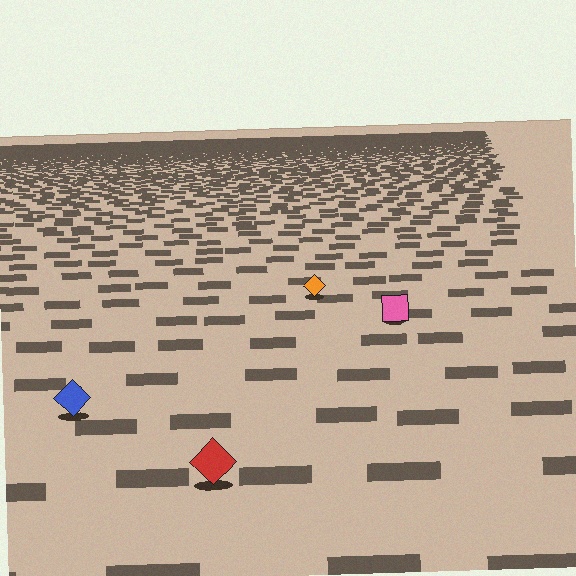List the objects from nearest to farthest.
From nearest to farthest: the red diamond, the blue diamond, the pink square, the orange diamond.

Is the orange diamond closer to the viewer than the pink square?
No. The pink square is closer — you can tell from the texture gradient: the ground texture is coarser near it.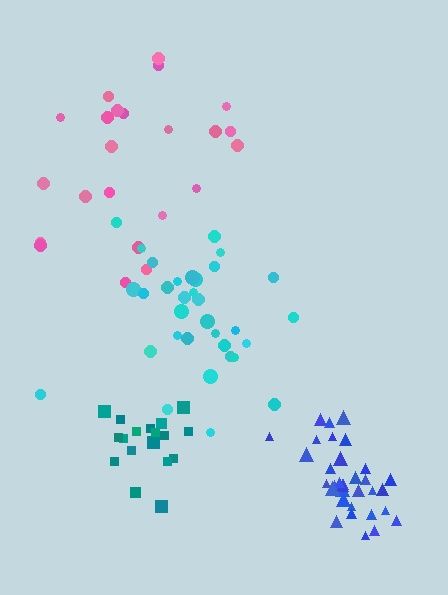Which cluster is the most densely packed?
Blue.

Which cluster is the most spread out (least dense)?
Pink.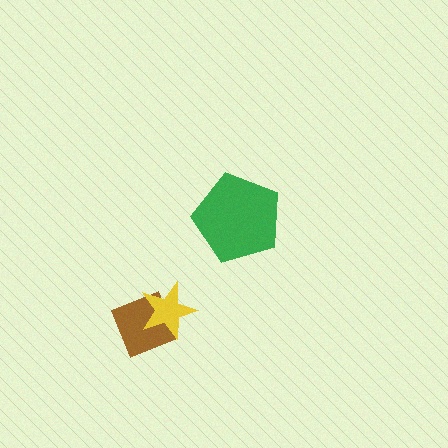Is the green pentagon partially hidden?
No, no other shape covers it.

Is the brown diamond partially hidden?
Yes, it is partially covered by another shape.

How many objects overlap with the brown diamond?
1 object overlaps with the brown diamond.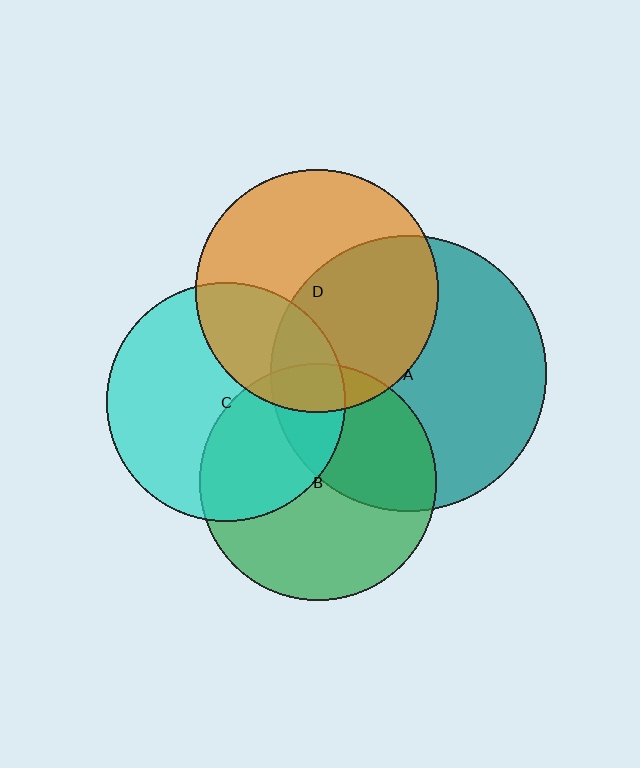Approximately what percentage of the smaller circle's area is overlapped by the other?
Approximately 30%.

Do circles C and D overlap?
Yes.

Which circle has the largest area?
Circle A (teal).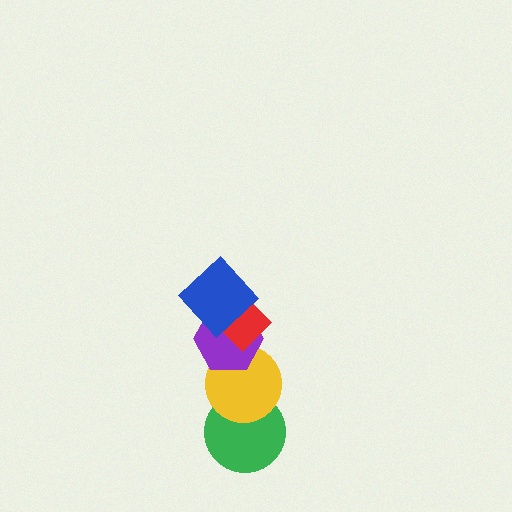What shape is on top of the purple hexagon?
The red diamond is on top of the purple hexagon.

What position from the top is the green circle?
The green circle is 5th from the top.